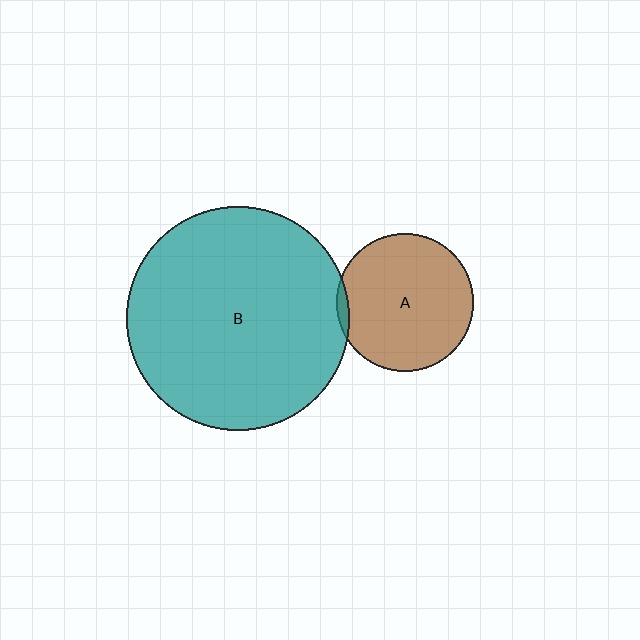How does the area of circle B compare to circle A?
Approximately 2.6 times.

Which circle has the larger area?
Circle B (teal).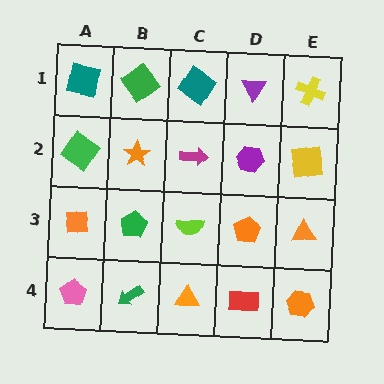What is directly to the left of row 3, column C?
A green pentagon.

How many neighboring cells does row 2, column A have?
3.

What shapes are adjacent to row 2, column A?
A teal square (row 1, column A), an orange square (row 3, column A), an orange star (row 2, column B).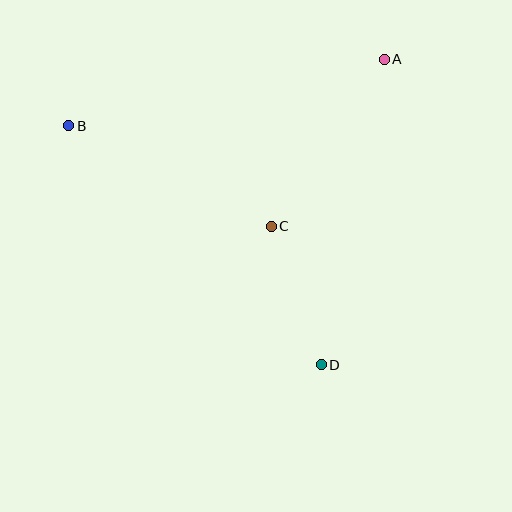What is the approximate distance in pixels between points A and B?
The distance between A and B is approximately 323 pixels.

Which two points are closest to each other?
Points C and D are closest to each other.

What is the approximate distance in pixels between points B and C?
The distance between B and C is approximately 226 pixels.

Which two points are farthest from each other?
Points B and D are farthest from each other.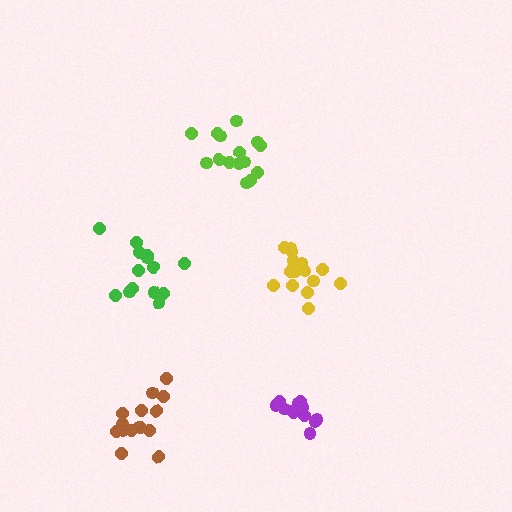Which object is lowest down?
The brown cluster is bottommost.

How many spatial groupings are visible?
There are 5 spatial groupings.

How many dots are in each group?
Group 1: 16 dots, Group 2: 14 dots, Group 3: 15 dots, Group 4: 13 dots, Group 5: 15 dots (73 total).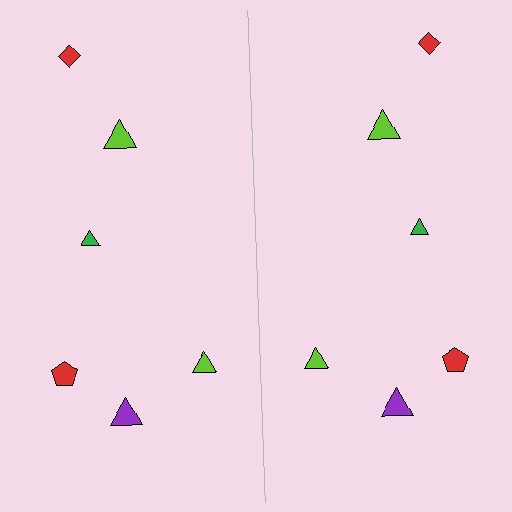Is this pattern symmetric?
Yes, this pattern has bilateral (reflection) symmetry.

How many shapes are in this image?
There are 12 shapes in this image.